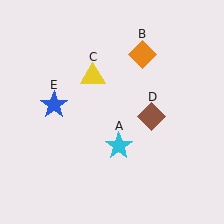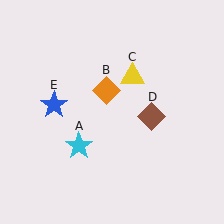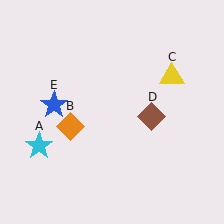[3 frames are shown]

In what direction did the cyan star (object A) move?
The cyan star (object A) moved left.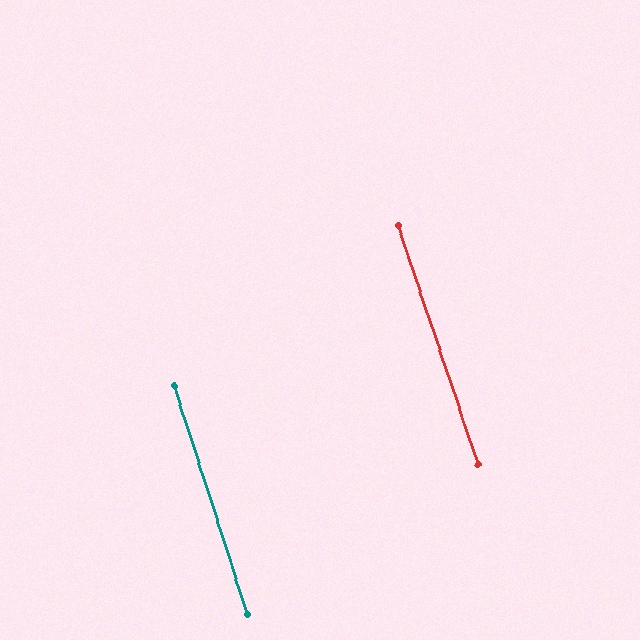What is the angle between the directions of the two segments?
Approximately 1 degree.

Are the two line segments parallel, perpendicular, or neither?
Parallel — their directions differ by only 0.7°.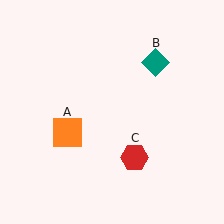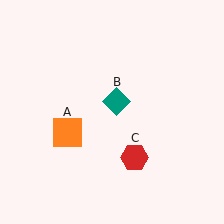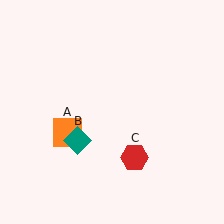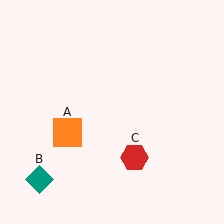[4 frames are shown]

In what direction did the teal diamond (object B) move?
The teal diamond (object B) moved down and to the left.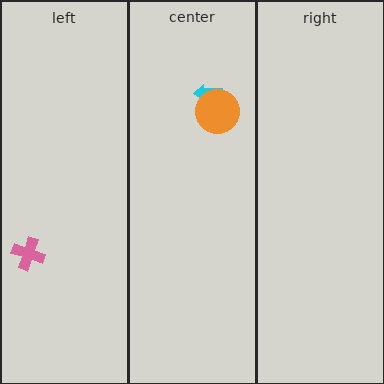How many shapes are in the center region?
2.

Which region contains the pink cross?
The left region.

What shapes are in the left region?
The pink cross.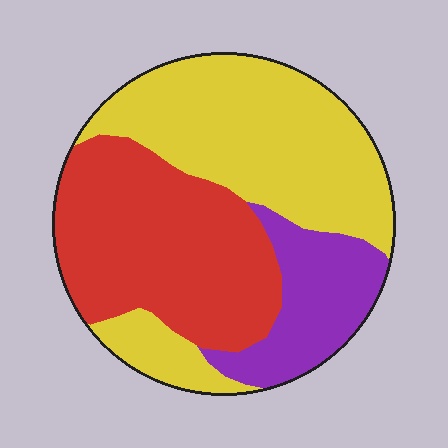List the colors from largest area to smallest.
From largest to smallest: yellow, red, purple.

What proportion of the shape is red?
Red covers about 40% of the shape.